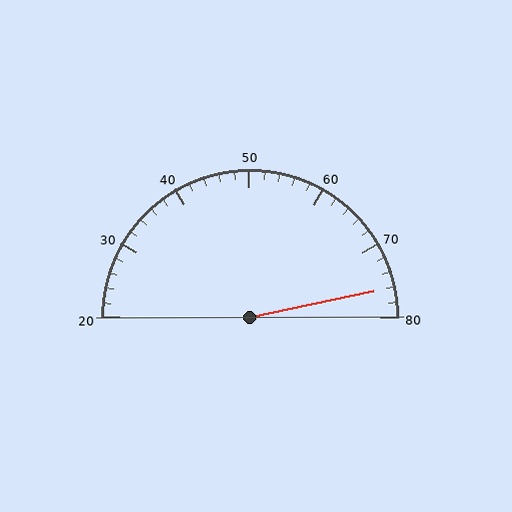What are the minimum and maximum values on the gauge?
The gauge ranges from 20 to 80.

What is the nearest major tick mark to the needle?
The nearest major tick mark is 80.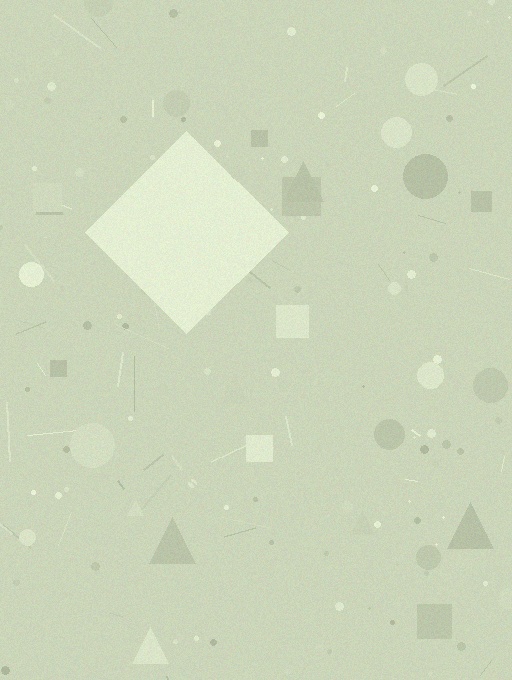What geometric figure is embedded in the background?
A diamond is embedded in the background.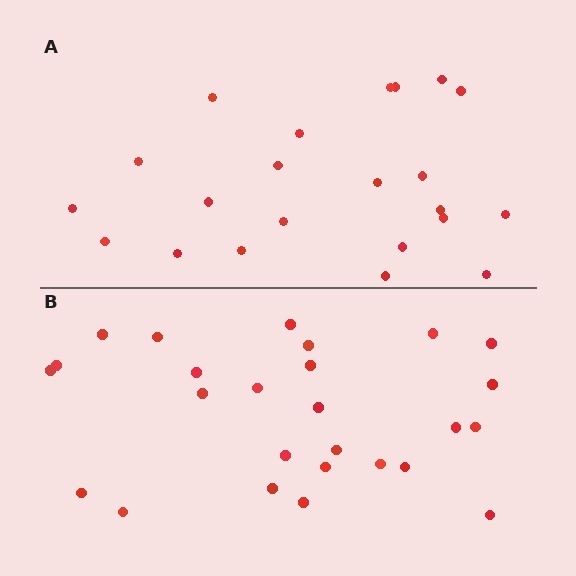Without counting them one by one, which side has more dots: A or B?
Region B (the bottom region) has more dots.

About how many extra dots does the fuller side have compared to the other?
Region B has about 4 more dots than region A.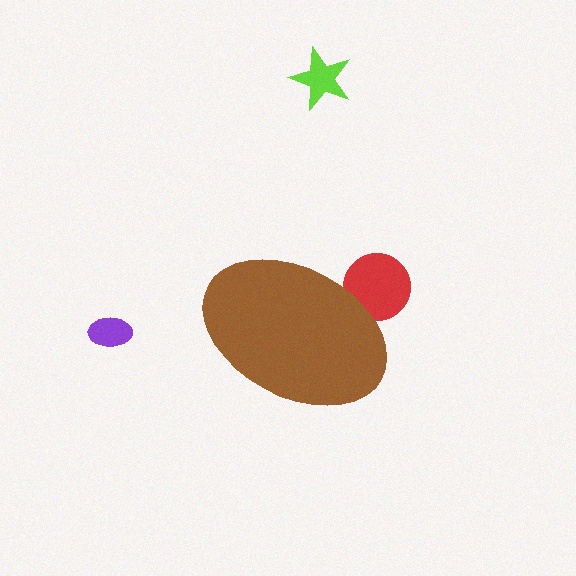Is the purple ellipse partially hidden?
No, the purple ellipse is fully visible.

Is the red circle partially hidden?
Yes, the red circle is partially hidden behind the brown ellipse.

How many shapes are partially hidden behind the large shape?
1 shape is partially hidden.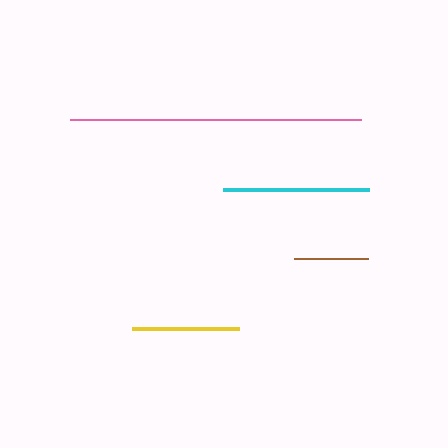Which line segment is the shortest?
The brown line is the shortest at approximately 74 pixels.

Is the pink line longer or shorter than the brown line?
The pink line is longer than the brown line.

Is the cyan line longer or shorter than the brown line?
The cyan line is longer than the brown line.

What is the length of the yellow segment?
The yellow segment is approximately 107 pixels long.